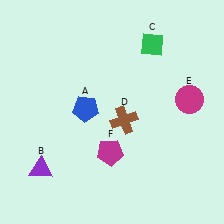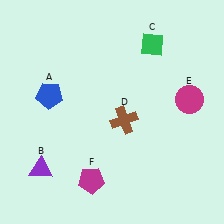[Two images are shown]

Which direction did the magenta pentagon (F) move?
The magenta pentagon (F) moved down.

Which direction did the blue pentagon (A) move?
The blue pentagon (A) moved left.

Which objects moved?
The objects that moved are: the blue pentagon (A), the magenta pentagon (F).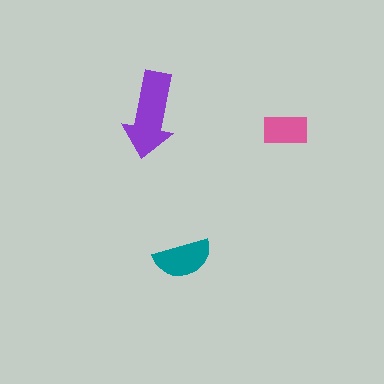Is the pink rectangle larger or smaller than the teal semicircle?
Smaller.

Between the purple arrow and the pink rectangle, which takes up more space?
The purple arrow.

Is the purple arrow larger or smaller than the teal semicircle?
Larger.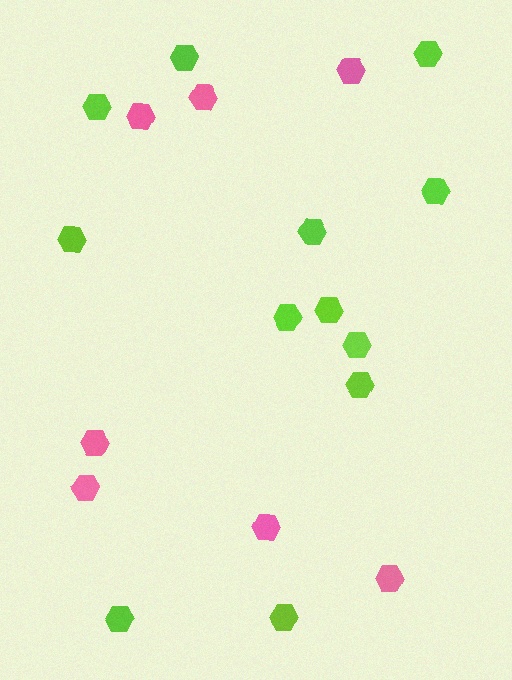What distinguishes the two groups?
There are 2 groups: one group of lime hexagons (12) and one group of pink hexagons (7).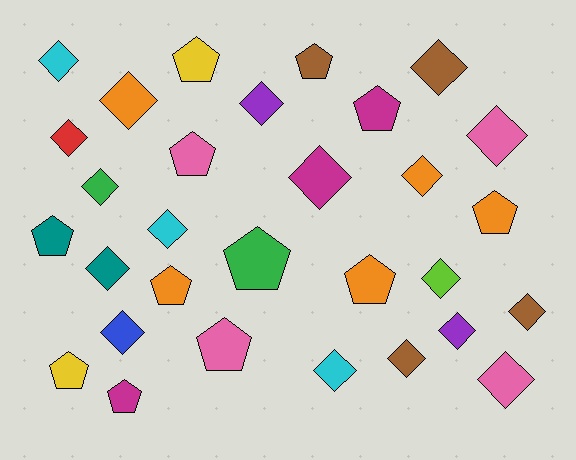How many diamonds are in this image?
There are 18 diamonds.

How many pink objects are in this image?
There are 4 pink objects.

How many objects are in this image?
There are 30 objects.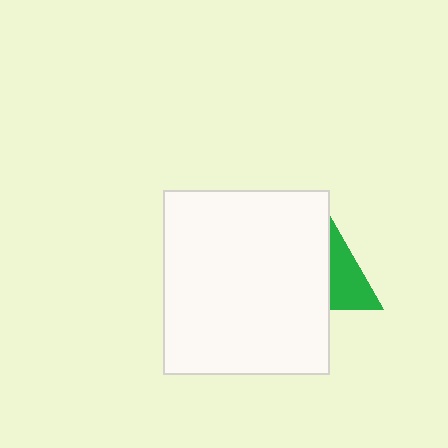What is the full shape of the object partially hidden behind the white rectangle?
The partially hidden object is a green triangle.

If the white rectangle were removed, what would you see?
You would see the complete green triangle.